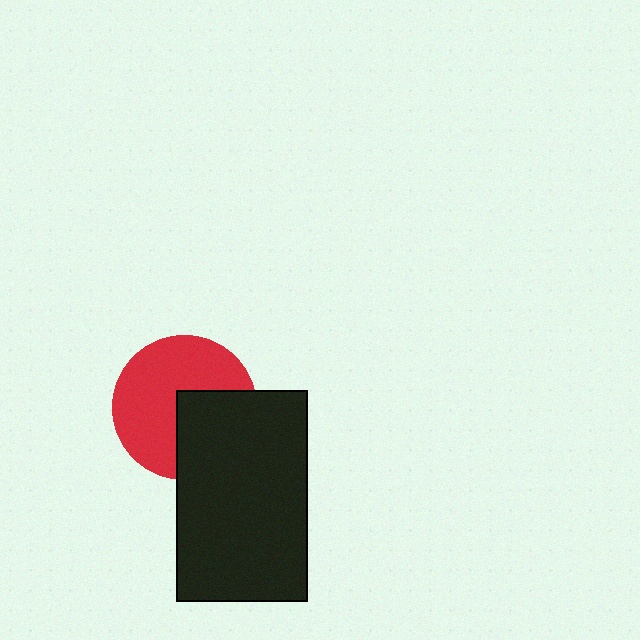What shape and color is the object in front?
The object in front is a black rectangle.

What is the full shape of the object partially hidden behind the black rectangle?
The partially hidden object is a red circle.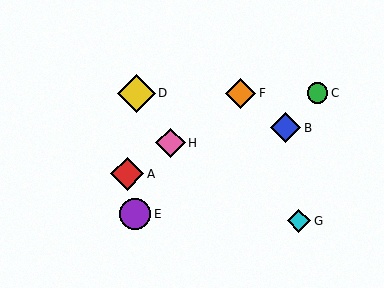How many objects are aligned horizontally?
3 objects (C, D, F) are aligned horizontally.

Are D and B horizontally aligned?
No, D is at y≈93 and B is at y≈128.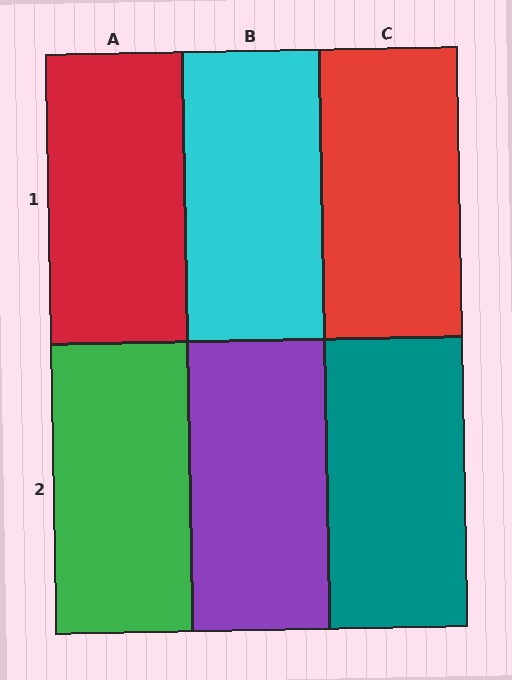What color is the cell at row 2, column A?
Green.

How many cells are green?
1 cell is green.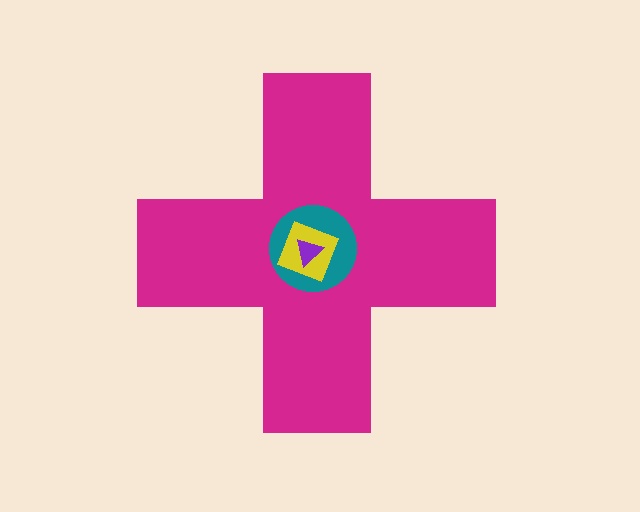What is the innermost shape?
The purple triangle.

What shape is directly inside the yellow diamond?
The purple triangle.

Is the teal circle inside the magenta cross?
Yes.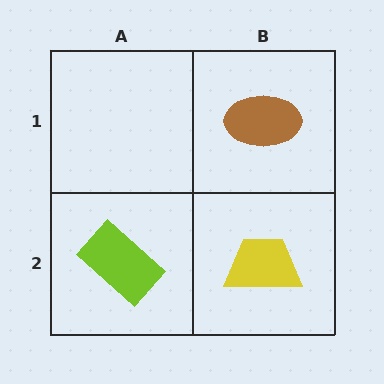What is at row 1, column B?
A brown ellipse.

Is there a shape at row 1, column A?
No, that cell is empty.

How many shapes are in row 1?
1 shape.